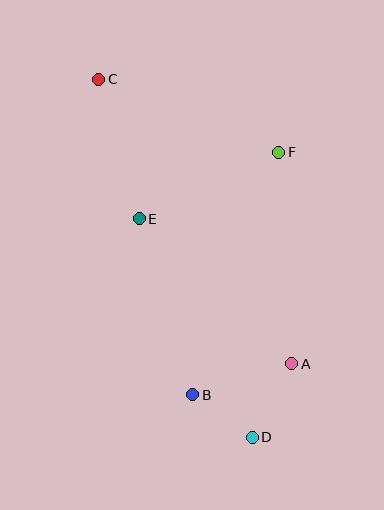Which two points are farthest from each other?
Points C and D are farthest from each other.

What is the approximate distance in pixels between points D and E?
The distance between D and E is approximately 246 pixels.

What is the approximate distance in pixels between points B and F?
The distance between B and F is approximately 257 pixels.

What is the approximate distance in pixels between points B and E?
The distance between B and E is approximately 184 pixels.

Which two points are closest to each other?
Points B and D are closest to each other.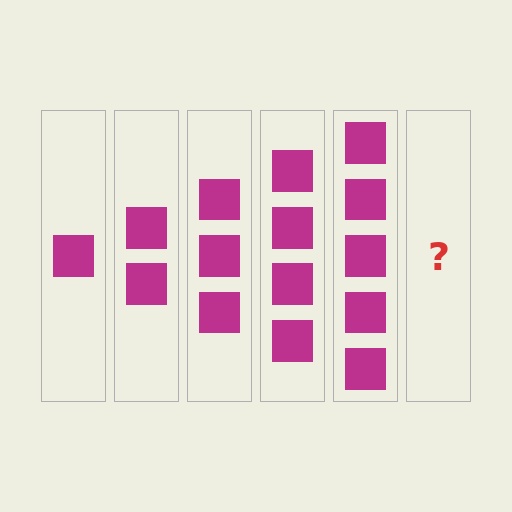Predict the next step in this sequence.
The next step is 6 squares.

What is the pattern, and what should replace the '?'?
The pattern is that each step adds one more square. The '?' should be 6 squares.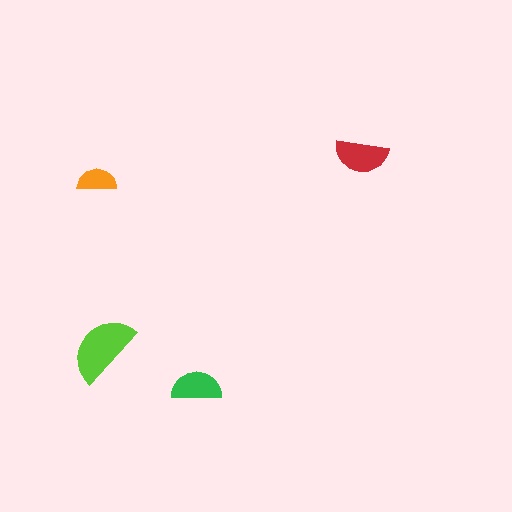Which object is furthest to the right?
The red semicircle is rightmost.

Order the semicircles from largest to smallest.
the lime one, the red one, the green one, the orange one.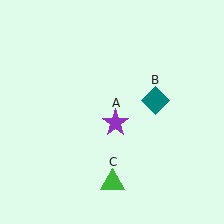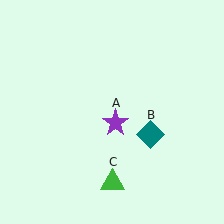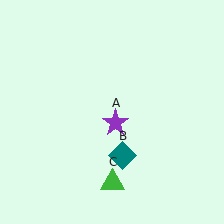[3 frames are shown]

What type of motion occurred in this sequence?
The teal diamond (object B) rotated clockwise around the center of the scene.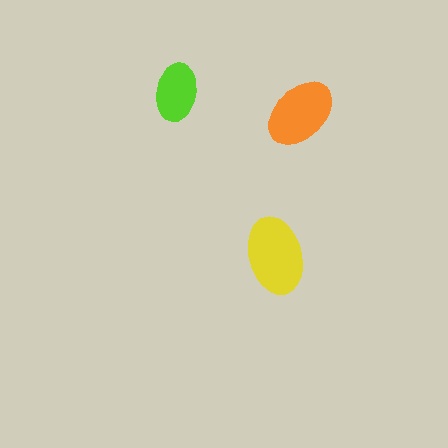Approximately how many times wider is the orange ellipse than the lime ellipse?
About 1.5 times wider.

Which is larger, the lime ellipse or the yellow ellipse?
The yellow one.